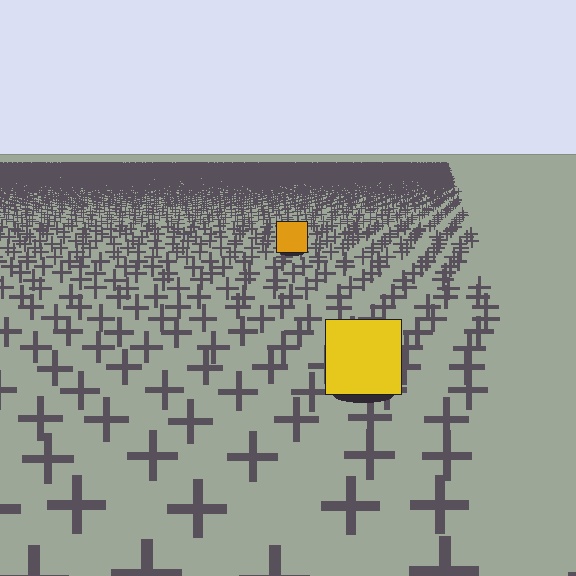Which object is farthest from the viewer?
The orange square is farthest from the viewer. It appears smaller and the ground texture around it is denser.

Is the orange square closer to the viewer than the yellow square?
No. The yellow square is closer — you can tell from the texture gradient: the ground texture is coarser near it.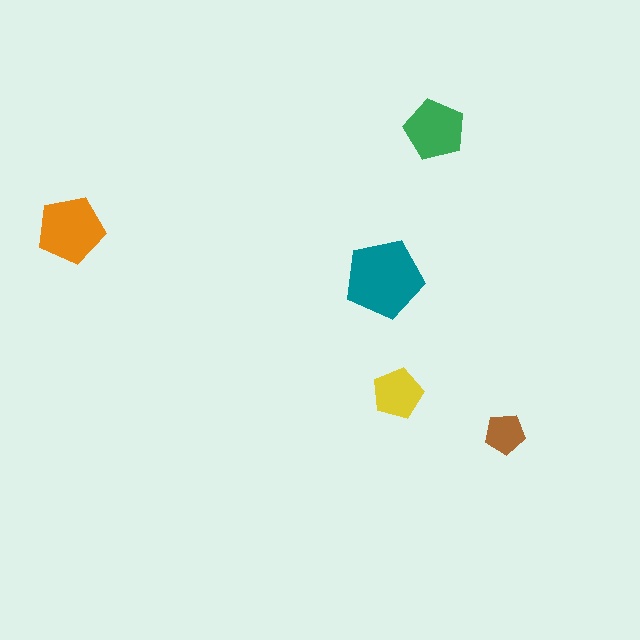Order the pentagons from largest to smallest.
the teal one, the orange one, the green one, the yellow one, the brown one.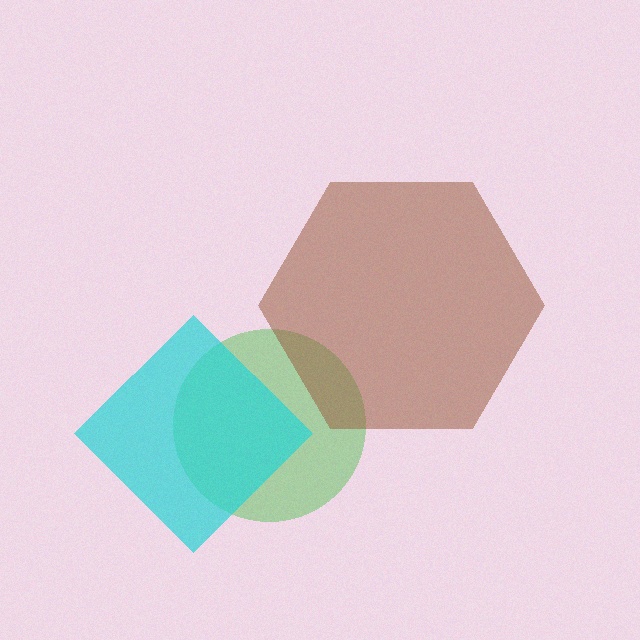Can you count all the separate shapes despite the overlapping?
Yes, there are 3 separate shapes.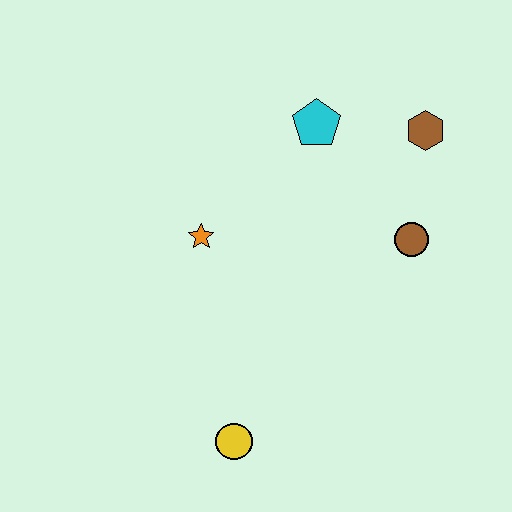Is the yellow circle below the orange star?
Yes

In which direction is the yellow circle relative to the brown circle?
The yellow circle is below the brown circle.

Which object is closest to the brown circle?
The brown hexagon is closest to the brown circle.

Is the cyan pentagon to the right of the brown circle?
No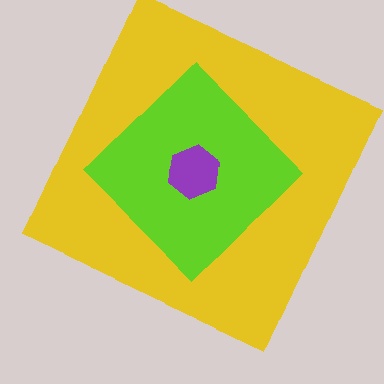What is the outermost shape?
The yellow square.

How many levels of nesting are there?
3.